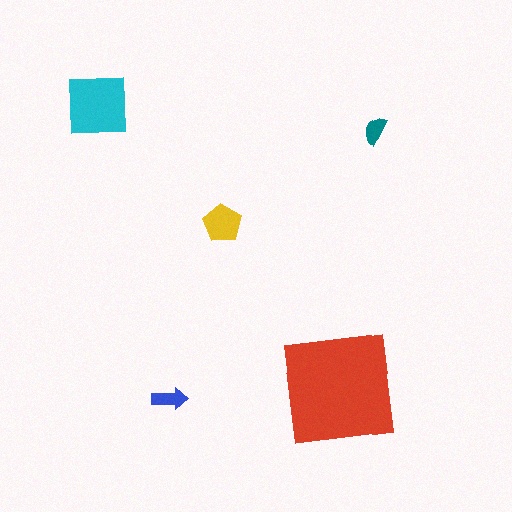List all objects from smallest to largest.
The teal semicircle, the blue arrow, the yellow pentagon, the cyan square, the red square.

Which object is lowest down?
The blue arrow is bottommost.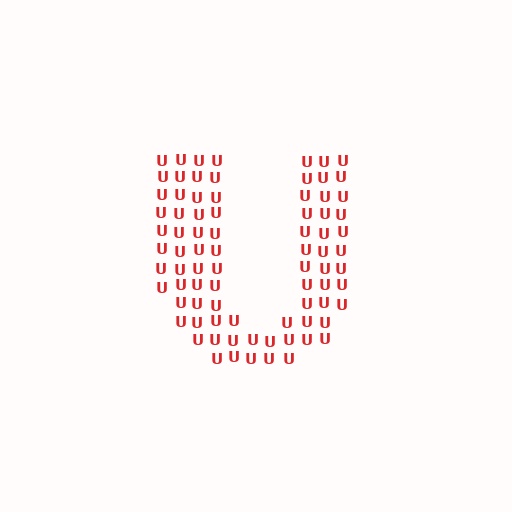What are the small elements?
The small elements are letter U's.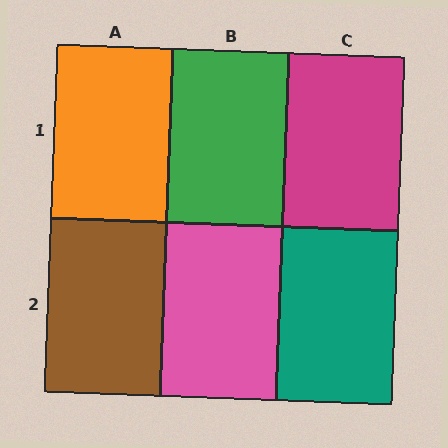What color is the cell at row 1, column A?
Orange.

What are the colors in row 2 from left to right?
Brown, pink, teal.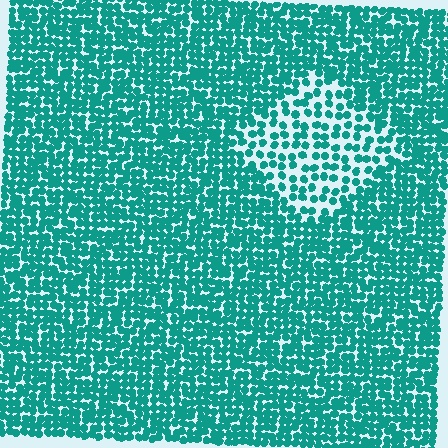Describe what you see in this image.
The image contains small teal elements arranged at two different densities. A diamond-shaped region is visible where the elements are less densely packed than the surrounding area.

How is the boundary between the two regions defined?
The boundary is defined by a change in element density (approximately 2.0x ratio). All elements are the same color, size, and shape.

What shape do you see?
I see a diamond.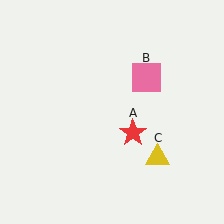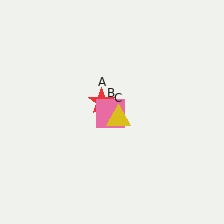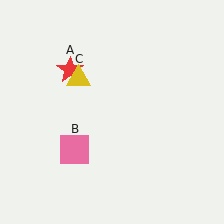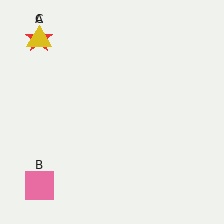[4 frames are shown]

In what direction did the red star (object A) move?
The red star (object A) moved up and to the left.